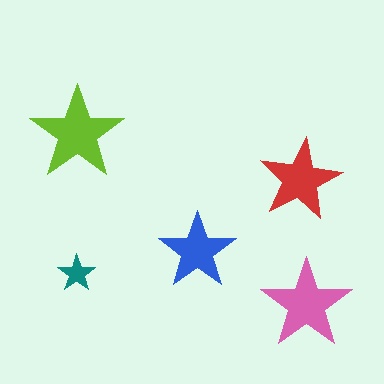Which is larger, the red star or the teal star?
The red one.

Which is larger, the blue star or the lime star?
The lime one.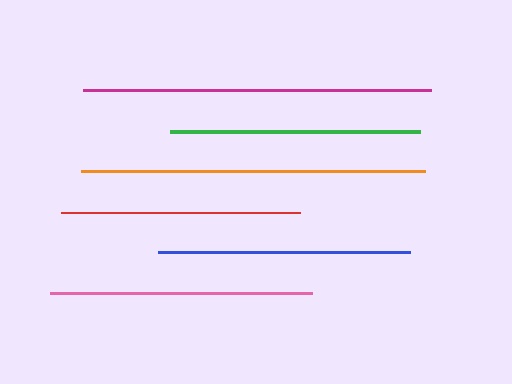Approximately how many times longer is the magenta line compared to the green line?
The magenta line is approximately 1.4 times the length of the green line.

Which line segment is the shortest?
The red line is the shortest at approximately 239 pixels.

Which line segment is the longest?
The magenta line is the longest at approximately 348 pixels.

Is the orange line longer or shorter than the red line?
The orange line is longer than the red line.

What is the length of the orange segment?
The orange segment is approximately 344 pixels long.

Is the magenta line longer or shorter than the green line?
The magenta line is longer than the green line.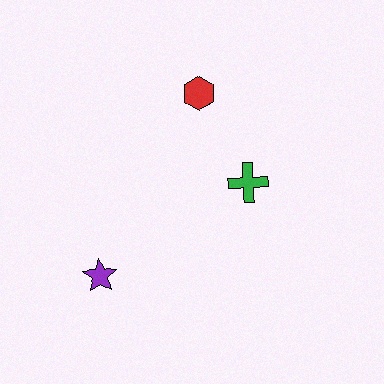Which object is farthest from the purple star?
The red hexagon is farthest from the purple star.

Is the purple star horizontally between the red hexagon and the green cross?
No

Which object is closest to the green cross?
The red hexagon is closest to the green cross.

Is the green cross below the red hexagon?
Yes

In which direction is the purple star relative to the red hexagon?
The purple star is below the red hexagon.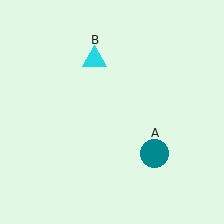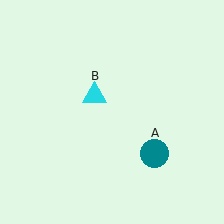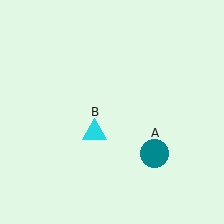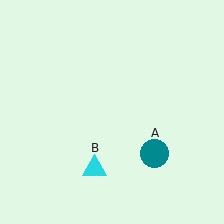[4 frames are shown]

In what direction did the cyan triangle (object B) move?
The cyan triangle (object B) moved down.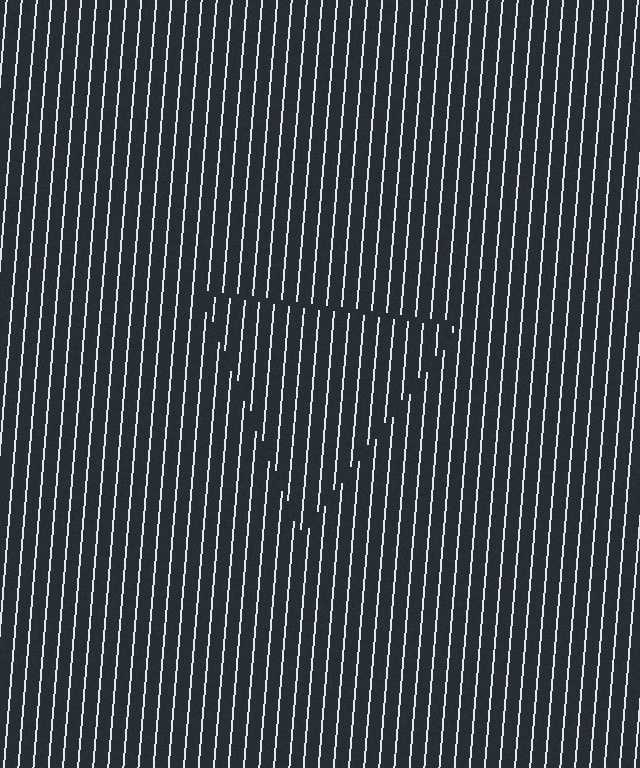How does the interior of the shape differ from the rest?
The interior of the shape contains the same grating, shifted by half a period — the contour is defined by the phase discontinuity where line-ends from the inner and outer gratings abut.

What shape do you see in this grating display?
An illusory triangle. The interior of the shape contains the same grating, shifted by half a period — the contour is defined by the phase discontinuity where line-ends from the inner and outer gratings abut.